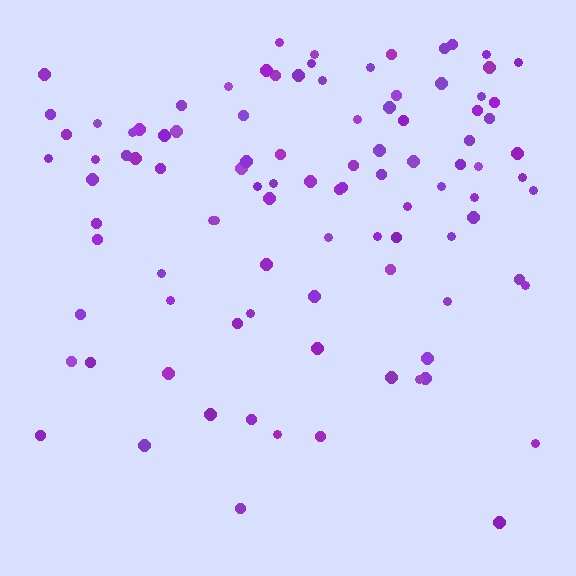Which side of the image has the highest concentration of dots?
The top.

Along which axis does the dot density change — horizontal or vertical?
Vertical.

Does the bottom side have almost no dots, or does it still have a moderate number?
Still a moderate number, just noticeably fewer than the top.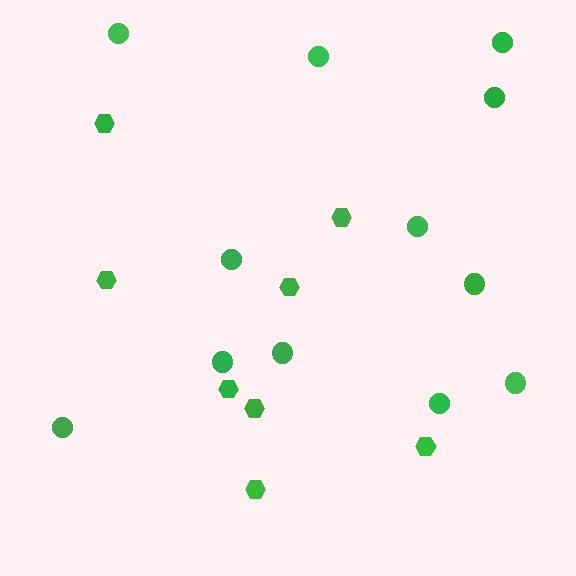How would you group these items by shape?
There are 2 groups: one group of hexagons (8) and one group of circles (12).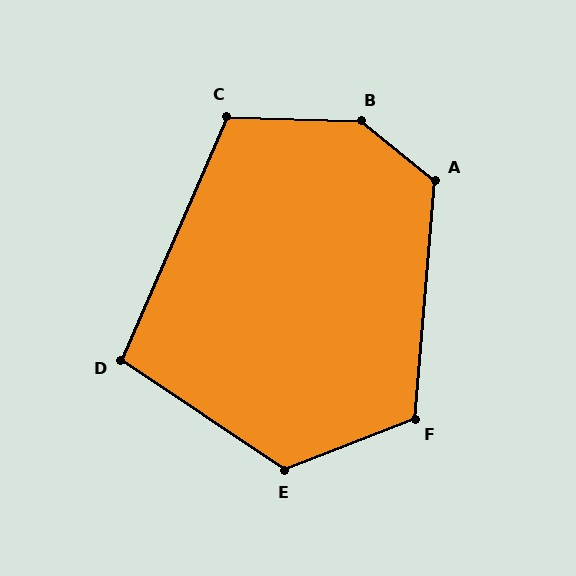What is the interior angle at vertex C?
Approximately 111 degrees (obtuse).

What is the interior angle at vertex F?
Approximately 117 degrees (obtuse).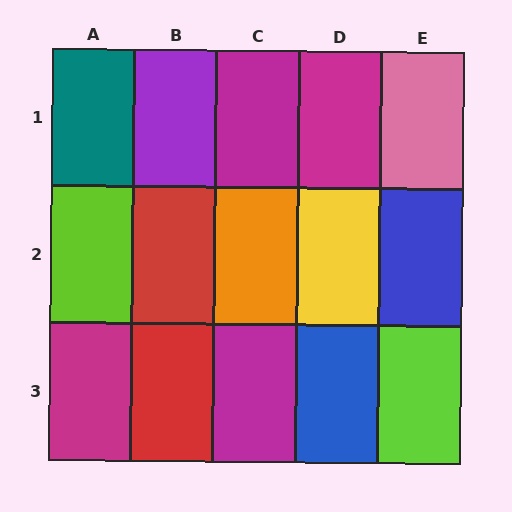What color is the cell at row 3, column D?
Blue.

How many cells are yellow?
1 cell is yellow.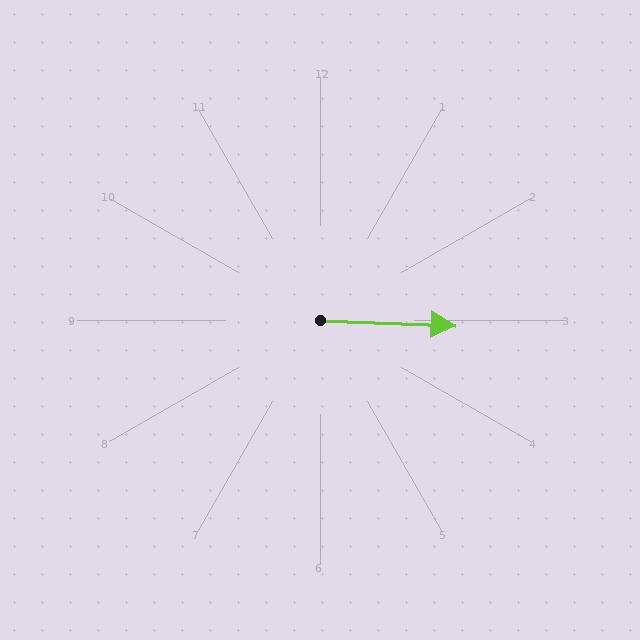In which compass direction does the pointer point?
East.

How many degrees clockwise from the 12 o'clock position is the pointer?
Approximately 92 degrees.